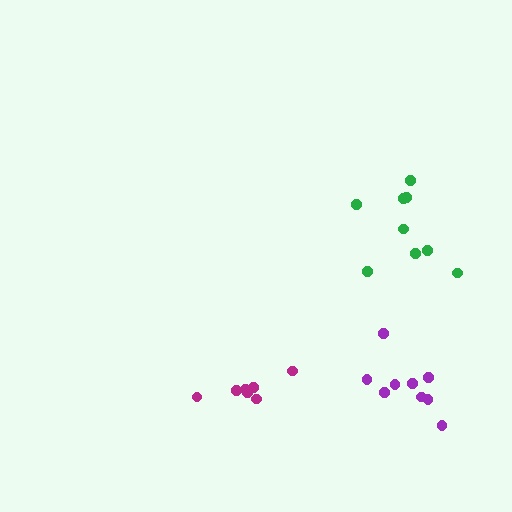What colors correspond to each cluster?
The clusters are colored: green, purple, magenta.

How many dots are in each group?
Group 1: 9 dots, Group 2: 9 dots, Group 3: 7 dots (25 total).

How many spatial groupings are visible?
There are 3 spatial groupings.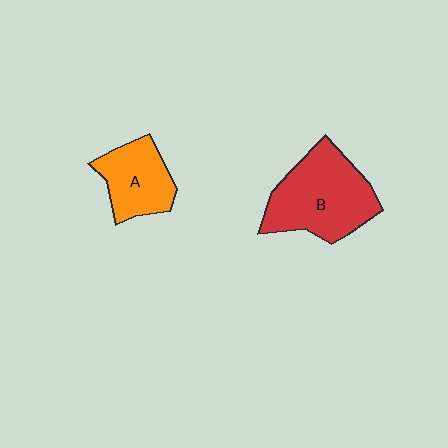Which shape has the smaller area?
Shape A (orange).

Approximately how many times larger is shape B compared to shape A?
Approximately 1.6 times.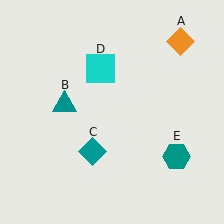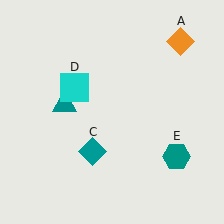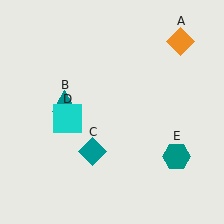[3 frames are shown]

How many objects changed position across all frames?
1 object changed position: cyan square (object D).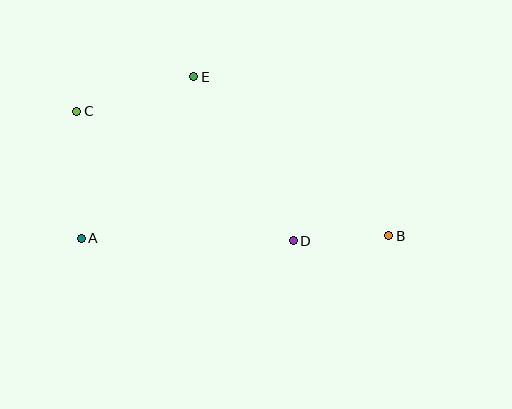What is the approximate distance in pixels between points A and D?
The distance between A and D is approximately 212 pixels.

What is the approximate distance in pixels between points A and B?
The distance between A and B is approximately 307 pixels.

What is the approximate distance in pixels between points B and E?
The distance between B and E is approximately 251 pixels.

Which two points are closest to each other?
Points B and D are closest to each other.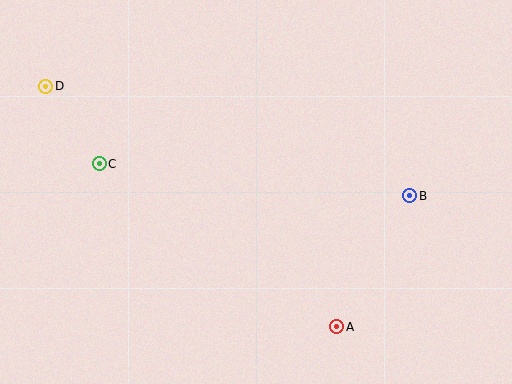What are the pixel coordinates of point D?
Point D is at (46, 86).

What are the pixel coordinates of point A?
Point A is at (337, 327).